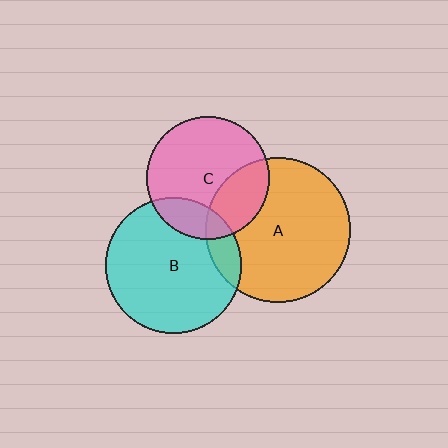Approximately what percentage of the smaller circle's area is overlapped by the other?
Approximately 25%.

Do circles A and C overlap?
Yes.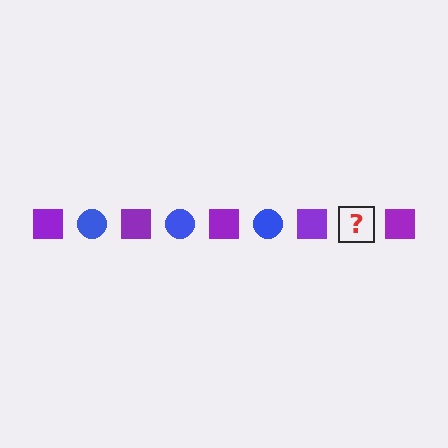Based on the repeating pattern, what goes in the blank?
The blank should be a blue circle.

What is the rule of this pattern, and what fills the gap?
The rule is that the pattern alternates between purple square and blue circle. The gap should be filled with a blue circle.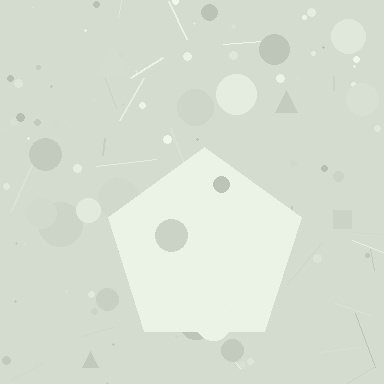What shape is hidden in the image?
A pentagon is hidden in the image.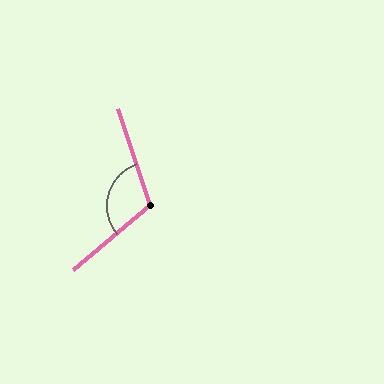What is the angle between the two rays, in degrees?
Approximately 111 degrees.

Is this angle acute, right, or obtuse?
It is obtuse.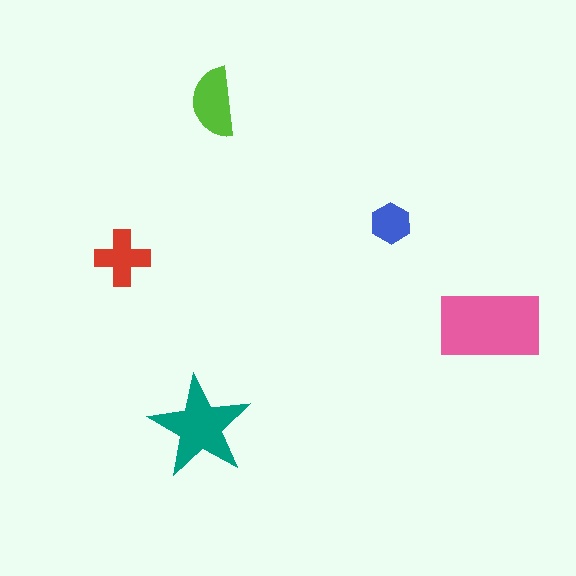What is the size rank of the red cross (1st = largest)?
4th.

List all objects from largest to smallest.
The pink rectangle, the teal star, the lime semicircle, the red cross, the blue hexagon.